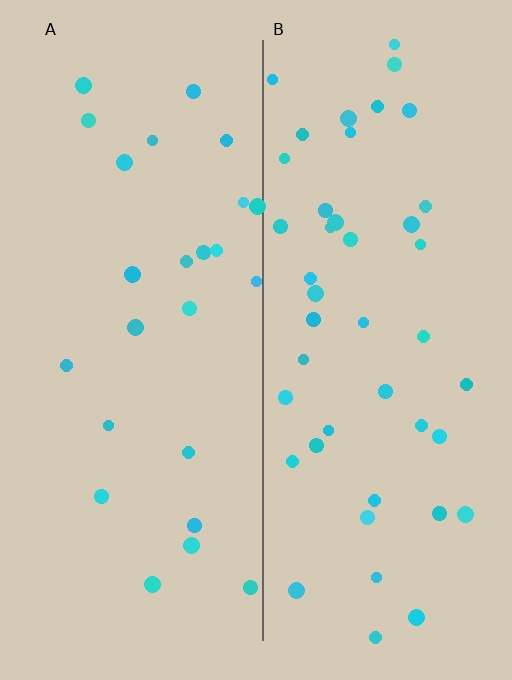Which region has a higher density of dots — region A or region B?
B (the right).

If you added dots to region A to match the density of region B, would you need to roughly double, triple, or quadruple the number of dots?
Approximately double.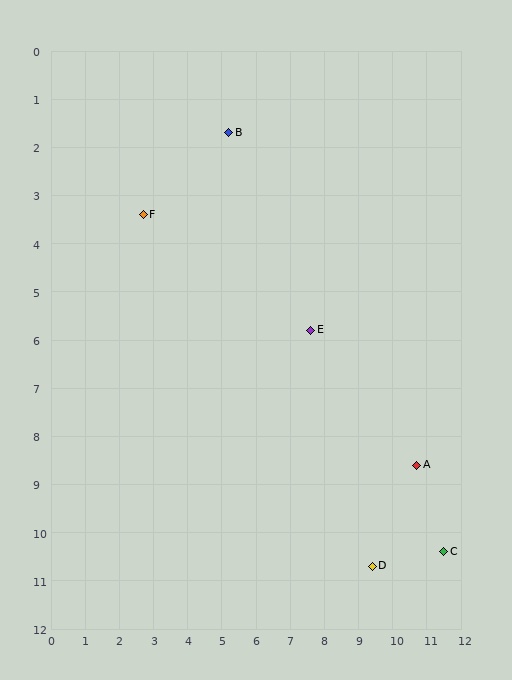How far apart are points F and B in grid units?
Points F and B are about 3.0 grid units apart.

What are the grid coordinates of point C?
Point C is at approximately (11.5, 10.4).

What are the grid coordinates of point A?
Point A is at approximately (10.7, 8.6).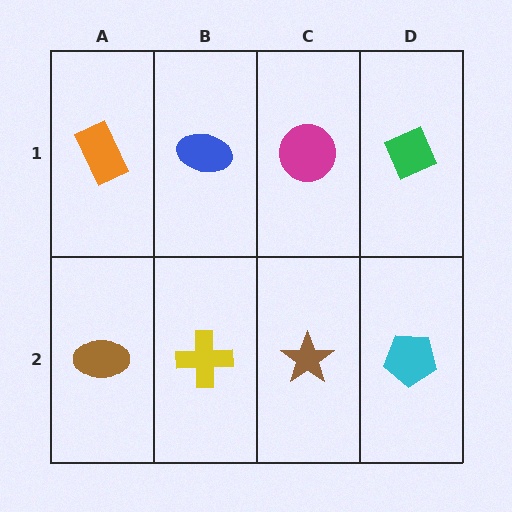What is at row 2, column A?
A brown ellipse.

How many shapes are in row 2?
4 shapes.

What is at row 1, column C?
A magenta circle.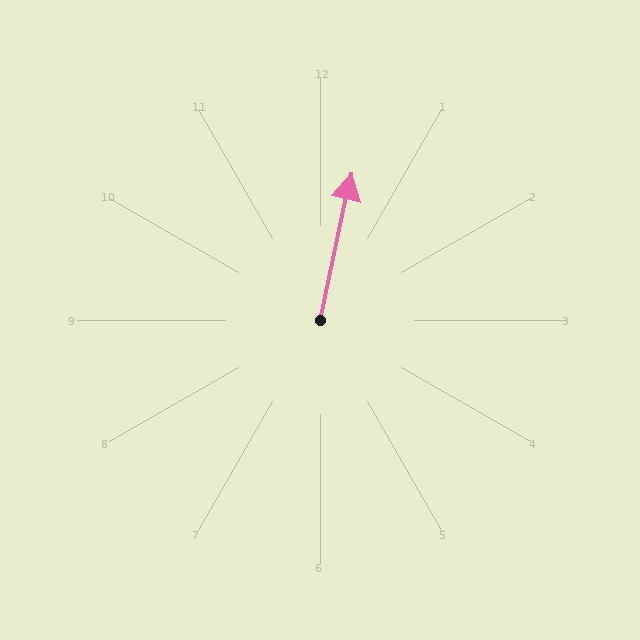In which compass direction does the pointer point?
North.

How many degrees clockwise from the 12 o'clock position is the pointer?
Approximately 12 degrees.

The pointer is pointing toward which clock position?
Roughly 12 o'clock.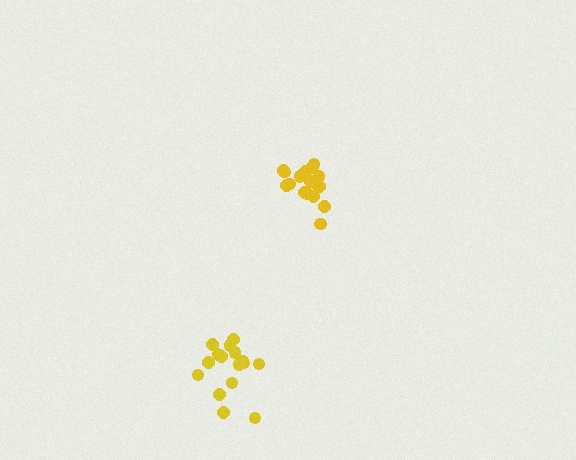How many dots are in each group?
Group 1: 17 dots, Group 2: 16 dots (33 total).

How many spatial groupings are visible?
There are 2 spatial groupings.